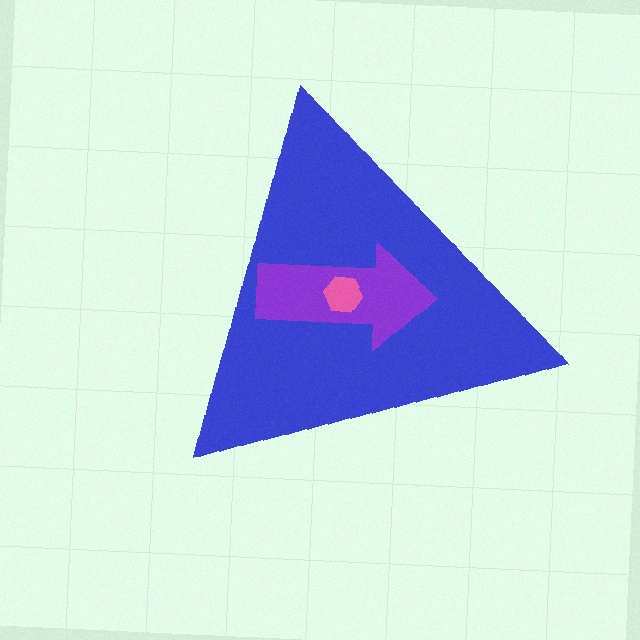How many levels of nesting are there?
3.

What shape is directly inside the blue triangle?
The purple arrow.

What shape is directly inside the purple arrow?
The pink hexagon.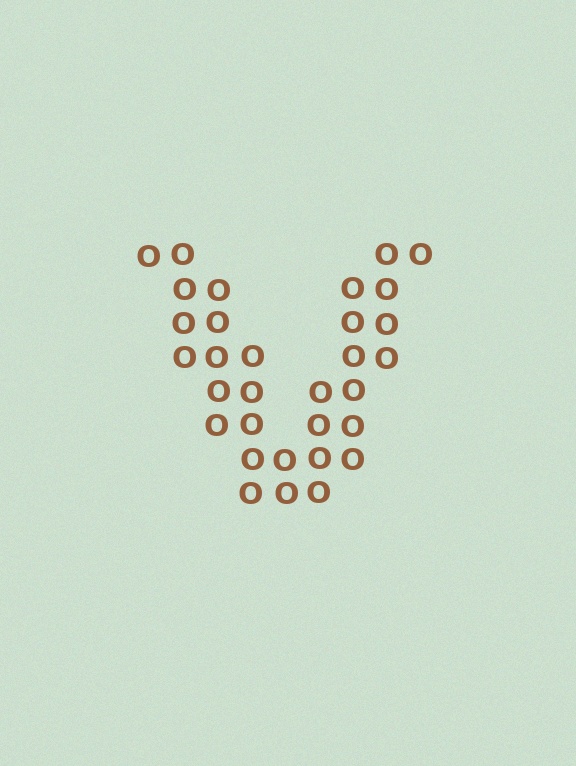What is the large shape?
The large shape is the letter V.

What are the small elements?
The small elements are letter O's.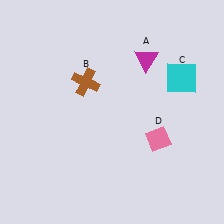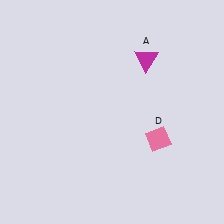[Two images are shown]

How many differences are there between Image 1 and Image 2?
There are 2 differences between the two images.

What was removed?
The cyan square (C), the brown cross (B) were removed in Image 2.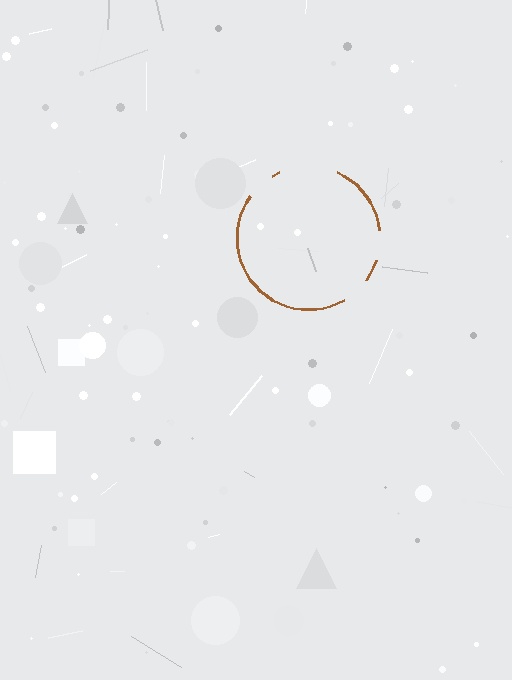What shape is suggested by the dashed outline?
The dashed outline suggests a circle.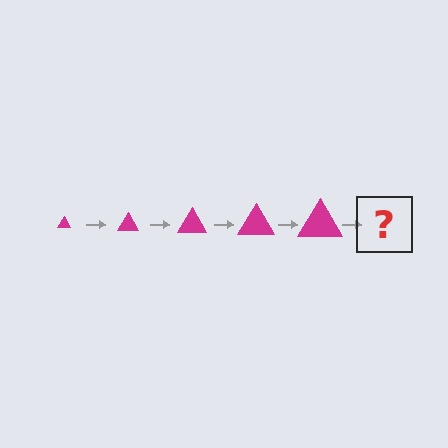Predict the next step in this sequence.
The next step is a magenta triangle, larger than the previous one.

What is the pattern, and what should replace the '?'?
The pattern is that the triangle gets progressively larger each step. The '?' should be a magenta triangle, larger than the previous one.